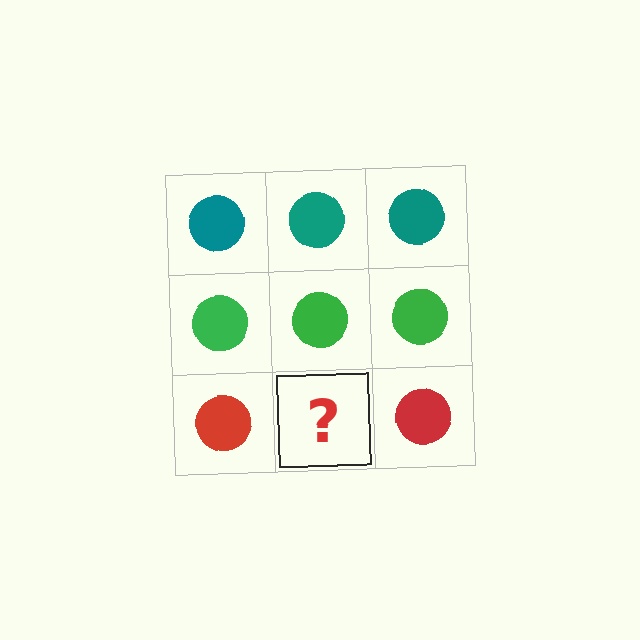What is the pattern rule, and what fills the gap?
The rule is that each row has a consistent color. The gap should be filled with a red circle.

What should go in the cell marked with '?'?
The missing cell should contain a red circle.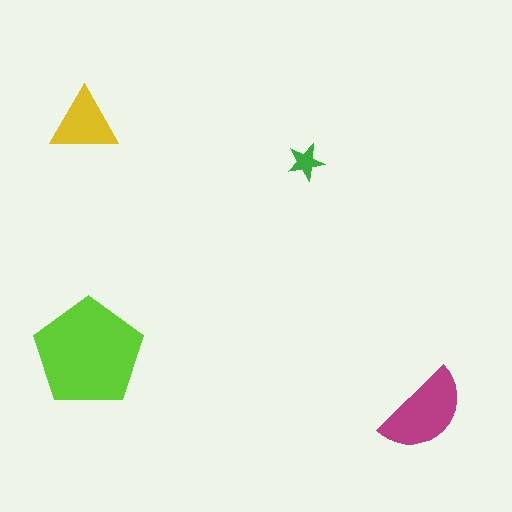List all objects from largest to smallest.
The lime pentagon, the magenta semicircle, the yellow triangle, the green star.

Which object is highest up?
The yellow triangle is topmost.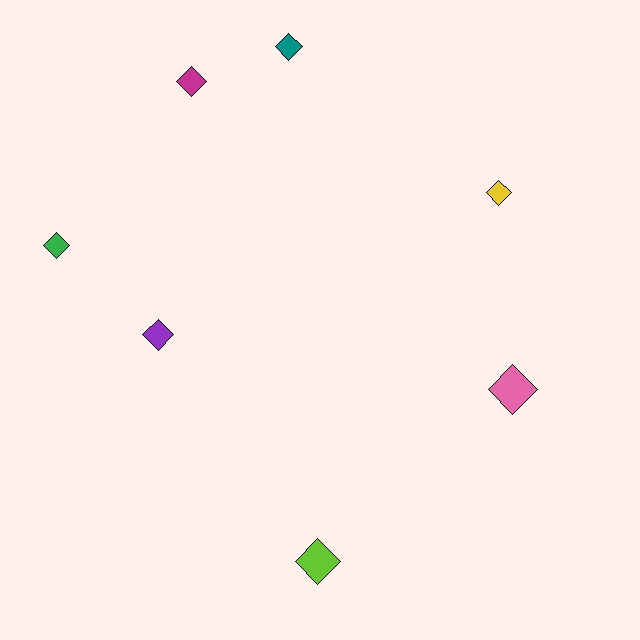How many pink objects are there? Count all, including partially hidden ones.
There is 1 pink object.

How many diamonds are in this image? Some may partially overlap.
There are 7 diamonds.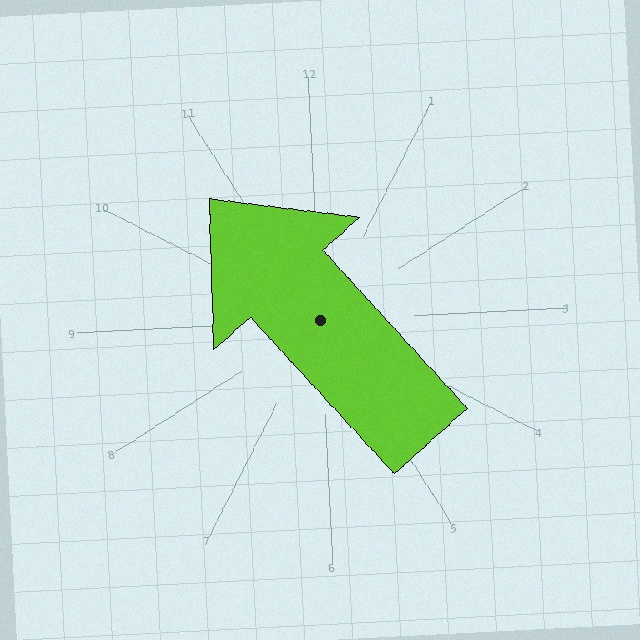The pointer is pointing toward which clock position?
Roughly 11 o'clock.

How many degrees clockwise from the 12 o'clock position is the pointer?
Approximately 320 degrees.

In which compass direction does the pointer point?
Northwest.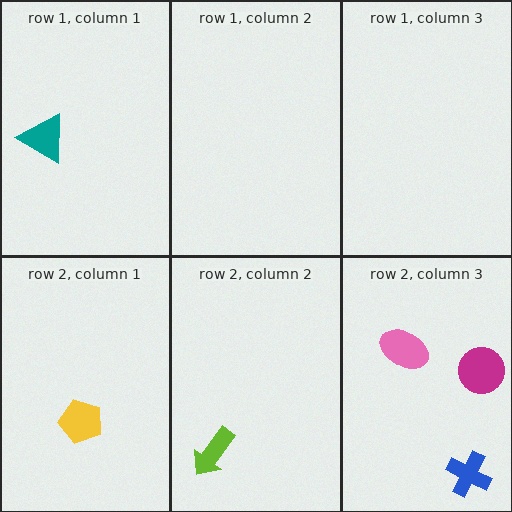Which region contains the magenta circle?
The row 2, column 3 region.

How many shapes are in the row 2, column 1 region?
1.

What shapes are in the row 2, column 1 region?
The yellow pentagon.